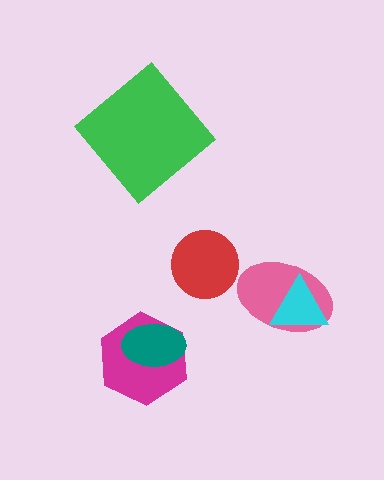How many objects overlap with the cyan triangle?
1 object overlaps with the cyan triangle.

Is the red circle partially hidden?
No, no other shape covers it.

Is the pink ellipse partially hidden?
Yes, it is partially covered by another shape.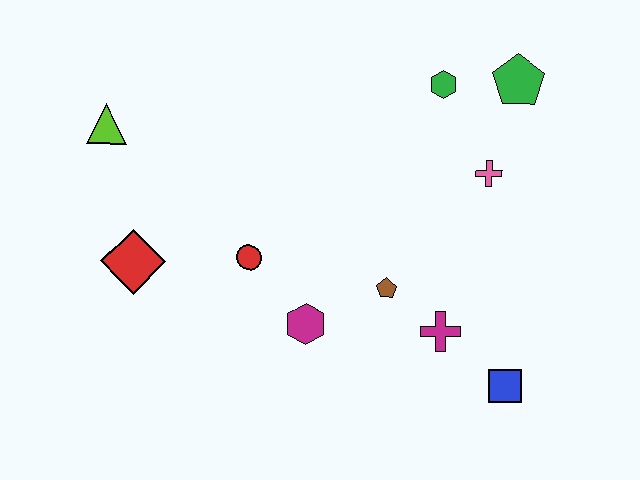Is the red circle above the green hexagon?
No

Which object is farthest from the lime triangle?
The blue square is farthest from the lime triangle.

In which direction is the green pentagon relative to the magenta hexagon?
The green pentagon is above the magenta hexagon.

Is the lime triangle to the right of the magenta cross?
No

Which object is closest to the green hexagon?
The green pentagon is closest to the green hexagon.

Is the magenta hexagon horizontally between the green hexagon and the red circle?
Yes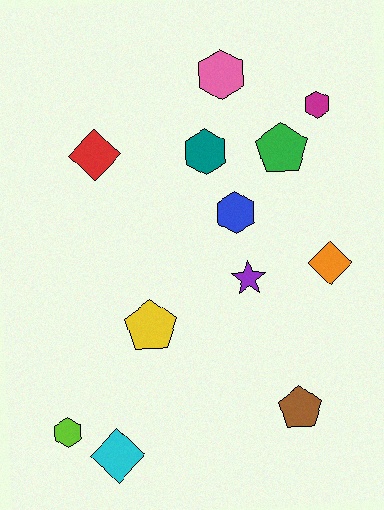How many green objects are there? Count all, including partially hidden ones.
There is 1 green object.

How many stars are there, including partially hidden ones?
There is 1 star.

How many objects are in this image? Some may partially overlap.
There are 12 objects.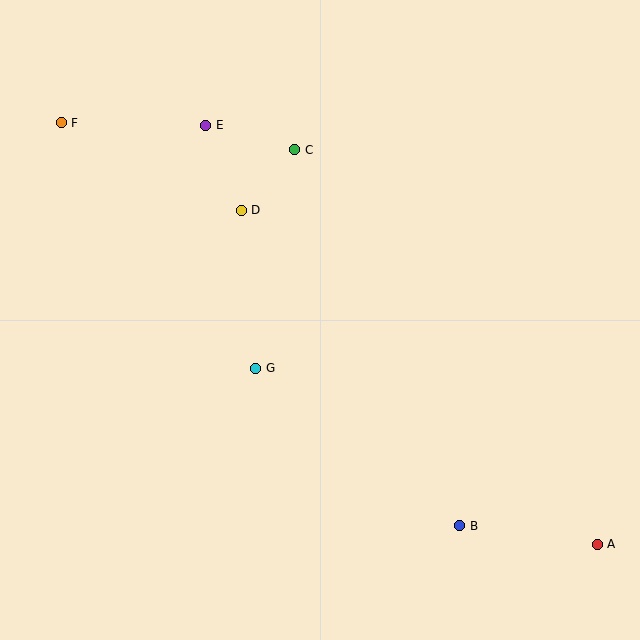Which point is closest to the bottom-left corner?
Point G is closest to the bottom-left corner.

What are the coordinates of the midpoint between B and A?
The midpoint between B and A is at (528, 535).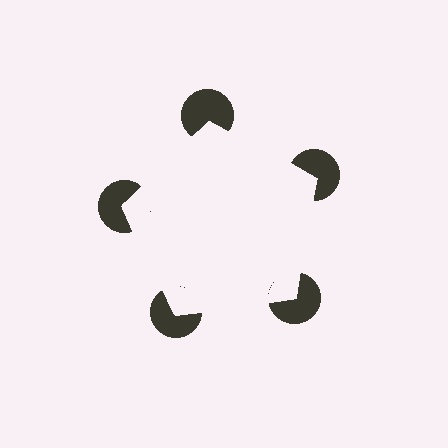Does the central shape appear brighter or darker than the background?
It typically appears slightly brighter than the background, even though no actual brightness change is drawn.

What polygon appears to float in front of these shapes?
An illusory pentagon — its edges are inferred from the aligned wedge cuts in the pac-man discs, not physically drawn.